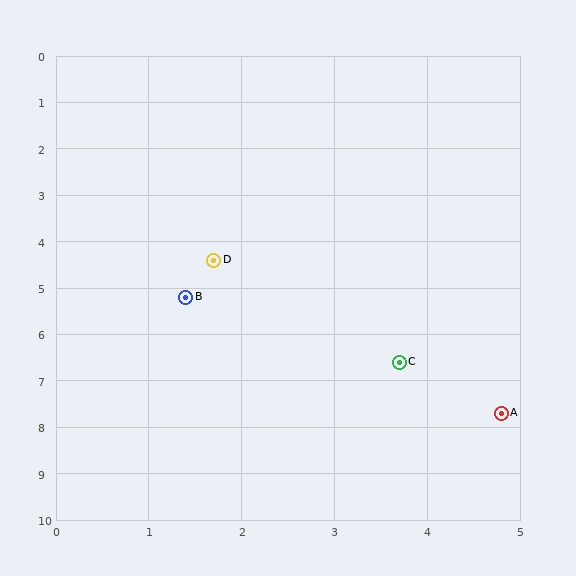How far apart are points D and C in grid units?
Points D and C are about 3.0 grid units apart.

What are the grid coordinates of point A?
Point A is at approximately (4.8, 7.7).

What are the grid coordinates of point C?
Point C is at approximately (3.7, 6.6).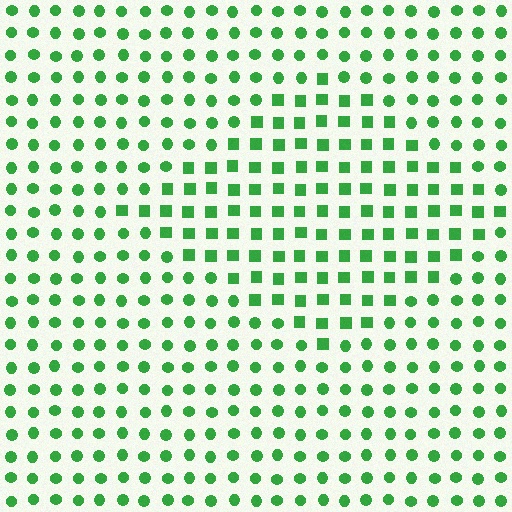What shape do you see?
I see a diamond.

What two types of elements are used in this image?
The image uses squares inside the diamond region and circles outside it.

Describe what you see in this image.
The image is filled with small green elements arranged in a uniform grid. A diamond-shaped region contains squares, while the surrounding area contains circles. The boundary is defined purely by the change in element shape.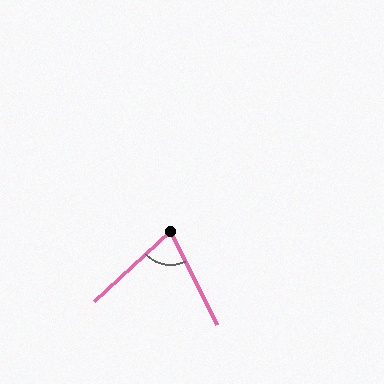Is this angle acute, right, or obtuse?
It is acute.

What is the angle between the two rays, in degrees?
Approximately 74 degrees.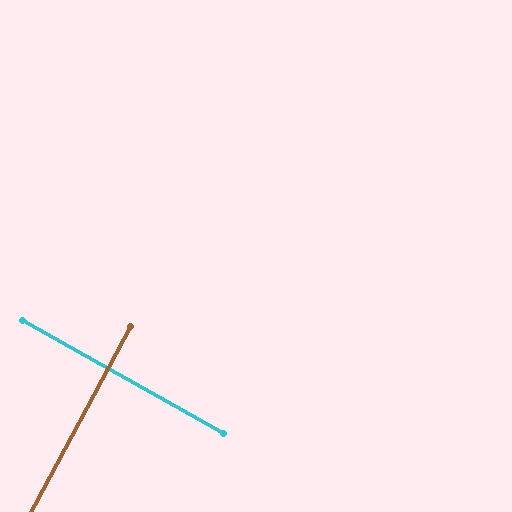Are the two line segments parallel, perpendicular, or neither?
Perpendicular — they meet at approximately 89°.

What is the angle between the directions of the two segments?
Approximately 89 degrees.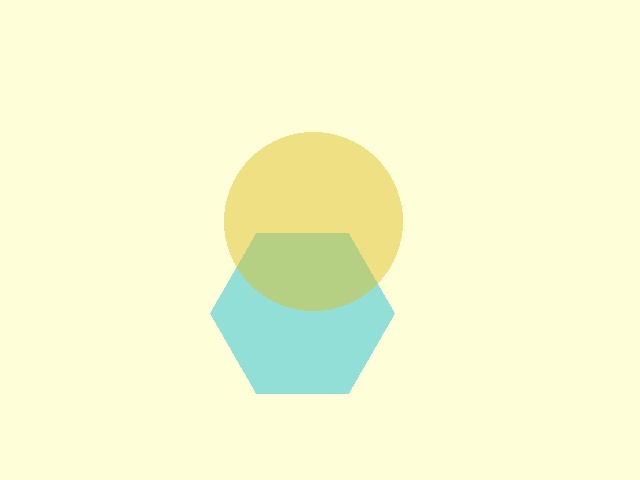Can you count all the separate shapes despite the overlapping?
Yes, there are 2 separate shapes.